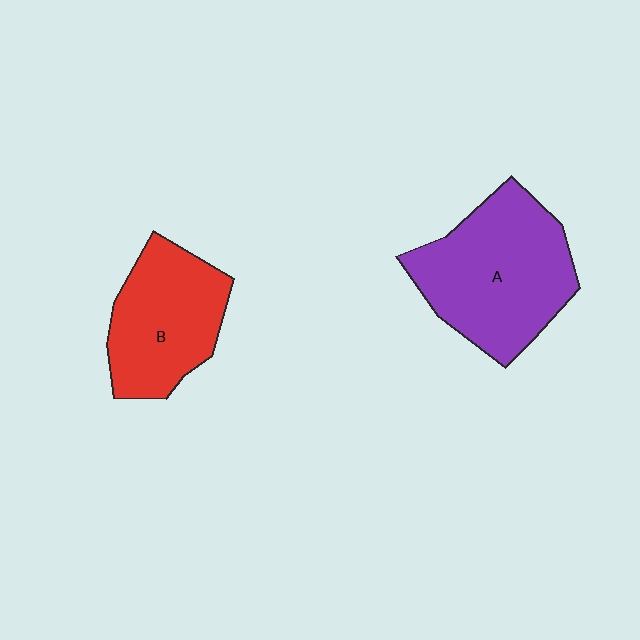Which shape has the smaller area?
Shape B (red).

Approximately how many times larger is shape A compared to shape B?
Approximately 1.3 times.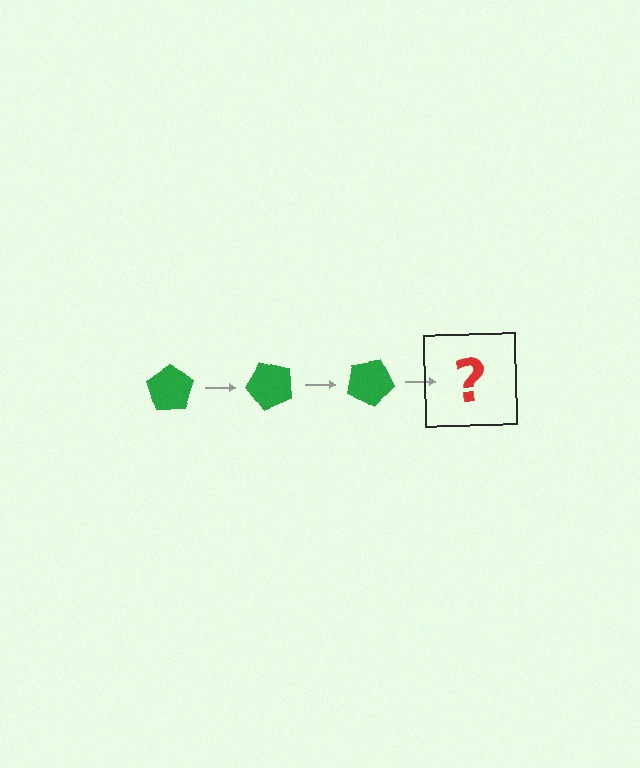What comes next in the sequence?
The next element should be a green pentagon rotated 150 degrees.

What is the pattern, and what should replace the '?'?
The pattern is that the pentagon rotates 50 degrees each step. The '?' should be a green pentagon rotated 150 degrees.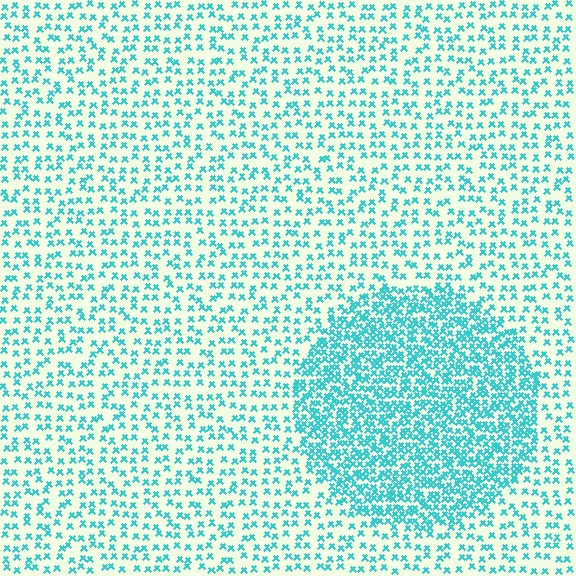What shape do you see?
I see a circle.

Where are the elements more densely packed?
The elements are more densely packed inside the circle boundary.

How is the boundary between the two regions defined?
The boundary is defined by a change in element density (approximately 2.4x ratio). All elements are the same color, size, and shape.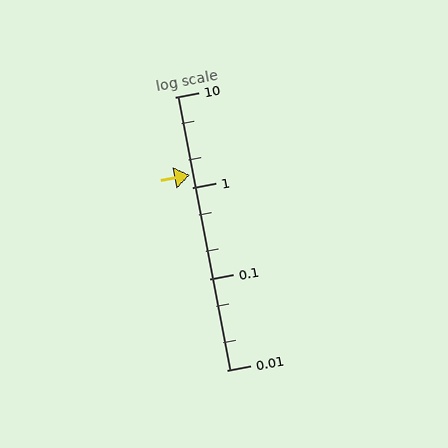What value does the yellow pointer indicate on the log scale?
The pointer indicates approximately 1.4.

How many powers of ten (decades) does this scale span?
The scale spans 3 decades, from 0.01 to 10.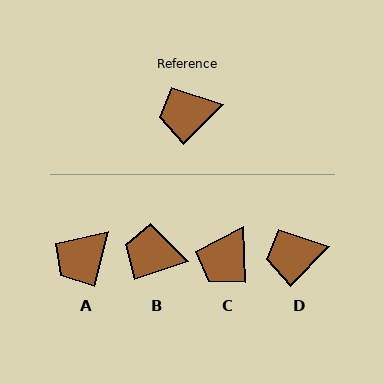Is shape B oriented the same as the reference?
No, it is off by about 27 degrees.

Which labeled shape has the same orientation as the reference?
D.